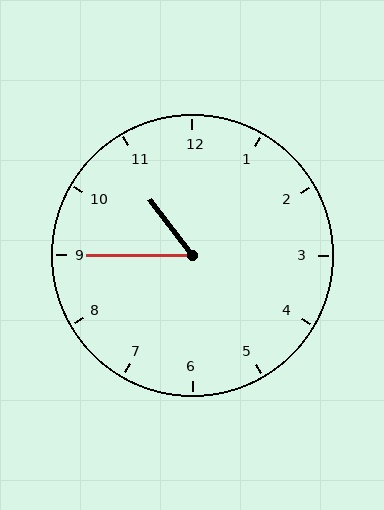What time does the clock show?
10:45.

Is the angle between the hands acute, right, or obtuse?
It is acute.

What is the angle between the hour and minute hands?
Approximately 52 degrees.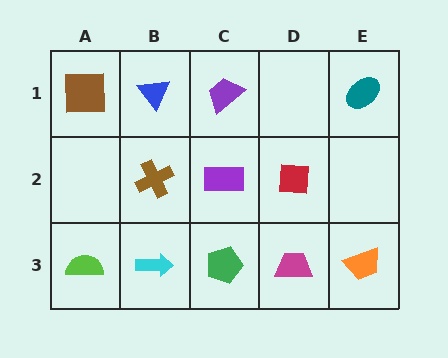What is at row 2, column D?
A red square.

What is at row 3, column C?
A green pentagon.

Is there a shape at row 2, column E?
No, that cell is empty.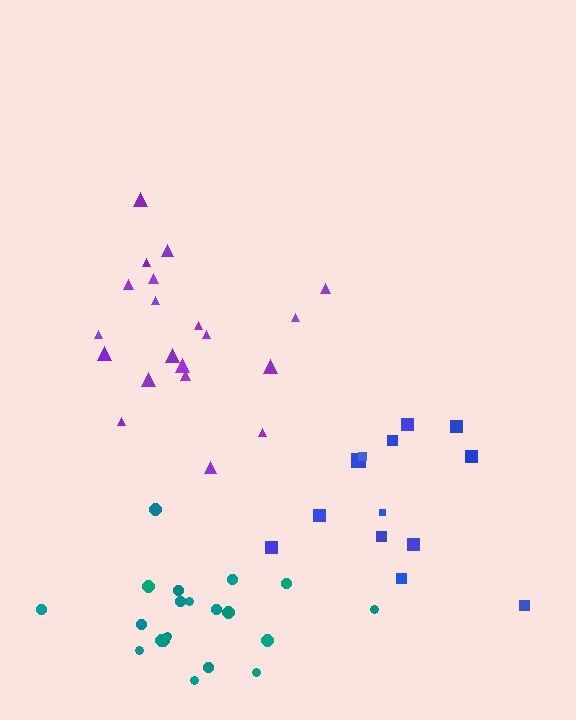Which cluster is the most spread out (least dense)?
Blue.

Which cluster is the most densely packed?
Teal.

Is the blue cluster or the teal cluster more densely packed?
Teal.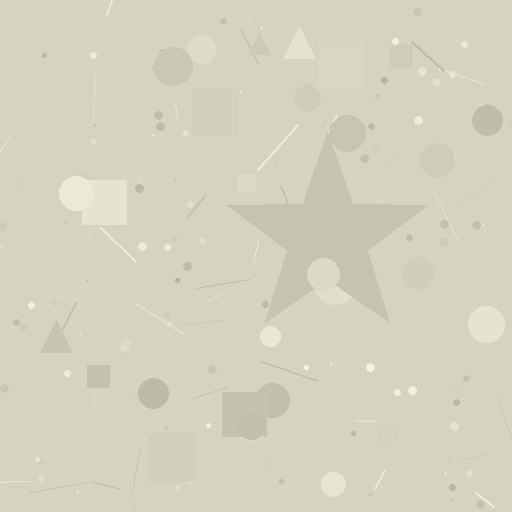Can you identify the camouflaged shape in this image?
The camouflaged shape is a star.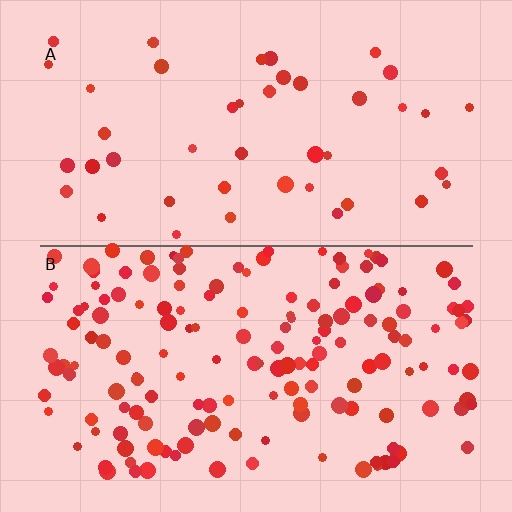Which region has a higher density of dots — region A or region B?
B (the bottom).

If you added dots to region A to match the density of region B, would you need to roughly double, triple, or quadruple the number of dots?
Approximately triple.